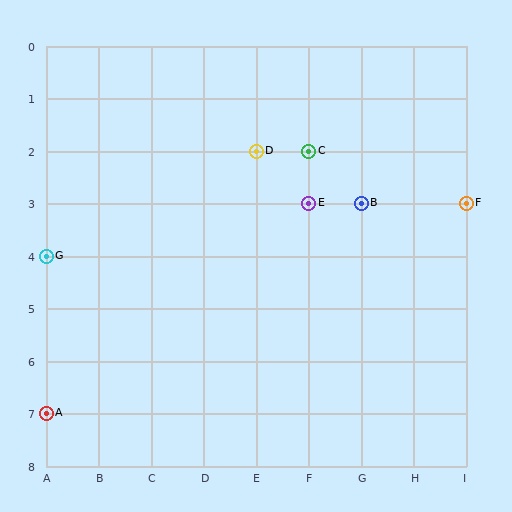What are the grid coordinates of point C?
Point C is at grid coordinates (F, 2).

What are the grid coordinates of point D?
Point D is at grid coordinates (E, 2).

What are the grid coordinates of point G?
Point G is at grid coordinates (A, 4).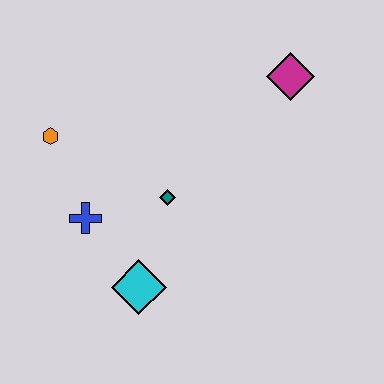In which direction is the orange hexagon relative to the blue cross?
The orange hexagon is above the blue cross.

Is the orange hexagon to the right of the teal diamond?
No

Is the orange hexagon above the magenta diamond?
No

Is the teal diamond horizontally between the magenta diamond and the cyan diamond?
Yes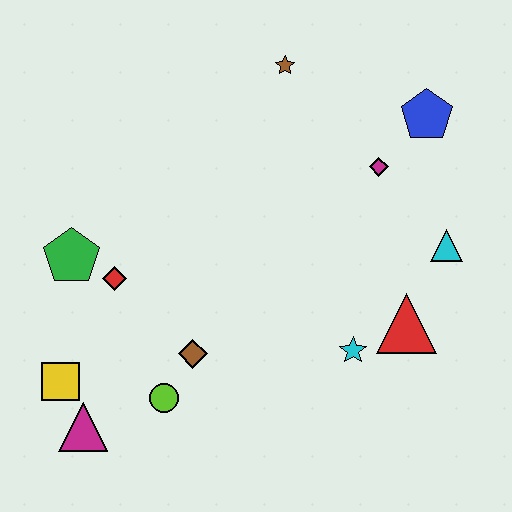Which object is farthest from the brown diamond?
The blue pentagon is farthest from the brown diamond.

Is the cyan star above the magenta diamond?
No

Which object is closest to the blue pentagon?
The magenta diamond is closest to the blue pentagon.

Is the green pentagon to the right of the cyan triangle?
No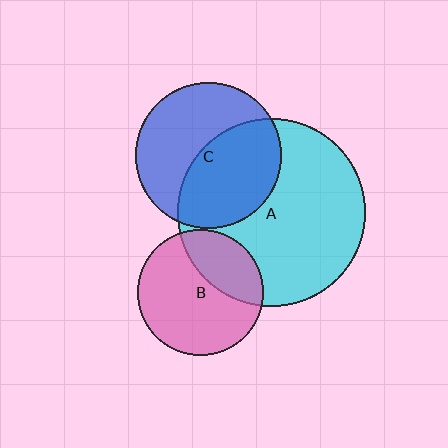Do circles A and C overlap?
Yes.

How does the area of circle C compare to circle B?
Approximately 1.3 times.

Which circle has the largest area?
Circle A (cyan).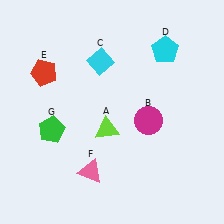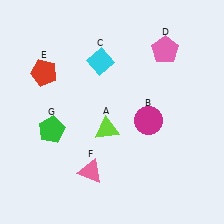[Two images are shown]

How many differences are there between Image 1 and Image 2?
There is 1 difference between the two images.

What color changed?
The pentagon (D) changed from cyan in Image 1 to pink in Image 2.